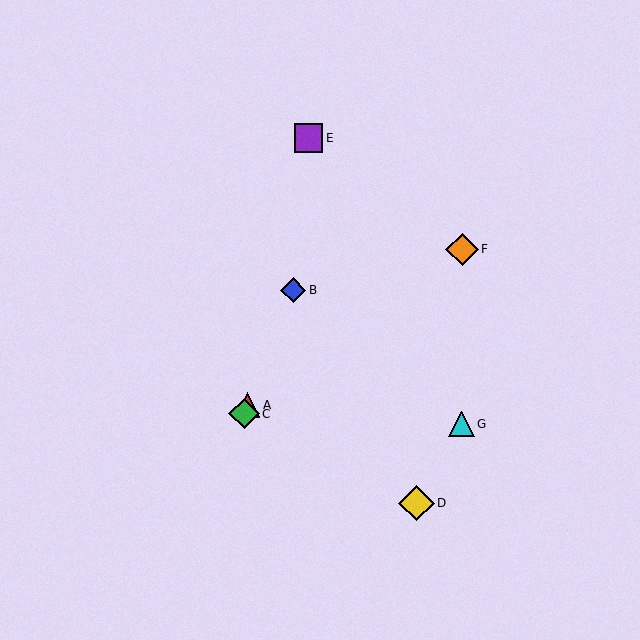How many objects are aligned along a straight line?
3 objects (A, B, C) are aligned along a straight line.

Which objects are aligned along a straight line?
Objects A, B, C are aligned along a straight line.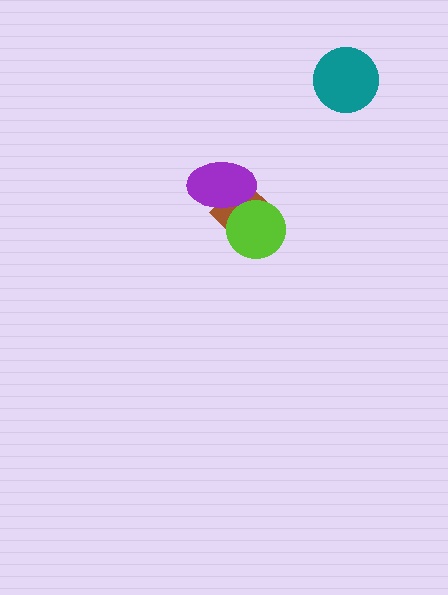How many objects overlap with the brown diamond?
2 objects overlap with the brown diamond.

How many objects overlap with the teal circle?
0 objects overlap with the teal circle.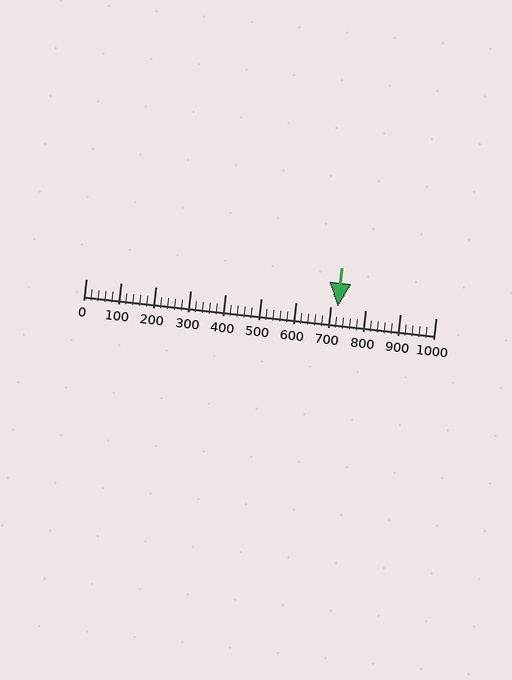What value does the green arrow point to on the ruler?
The green arrow points to approximately 720.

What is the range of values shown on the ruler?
The ruler shows values from 0 to 1000.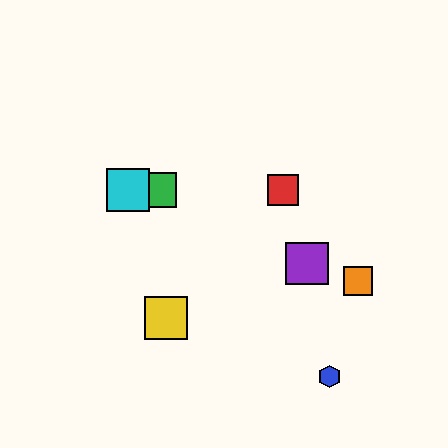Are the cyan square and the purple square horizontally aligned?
No, the cyan square is at y≈190 and the purple square is at y≈264.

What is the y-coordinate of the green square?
The green square is at y≈190.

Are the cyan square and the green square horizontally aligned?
Yes, both are at y≈190.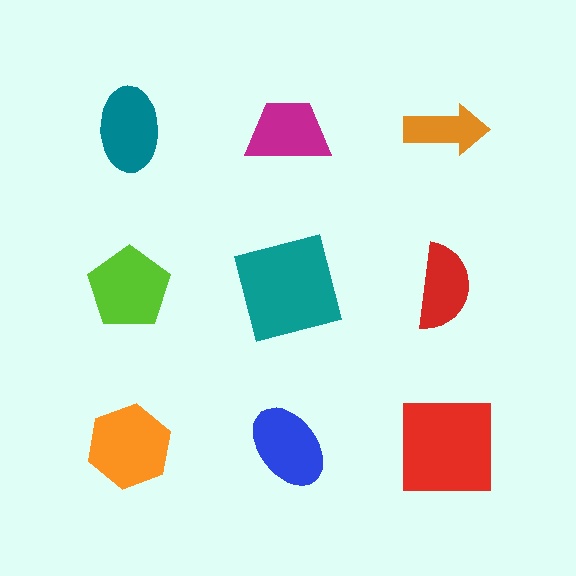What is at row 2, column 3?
A red semicircle.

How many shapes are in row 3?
3 shapes.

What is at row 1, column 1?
A teal ellipse.